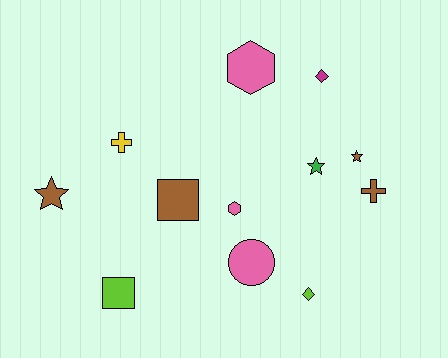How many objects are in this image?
There are 12 objects.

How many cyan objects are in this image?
There are no cyan objects.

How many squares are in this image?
There are 2 squares.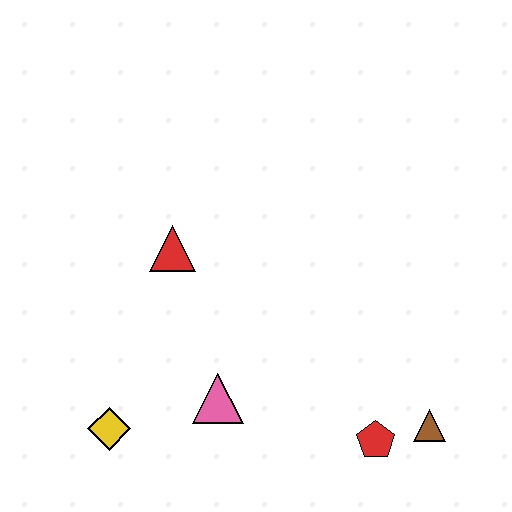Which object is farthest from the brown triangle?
The yellow diamond is farthest from the brown triangle.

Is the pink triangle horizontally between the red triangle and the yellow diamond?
No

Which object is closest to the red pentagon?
The brown triangle is closest to the red pentagon.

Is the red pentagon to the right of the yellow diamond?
Yes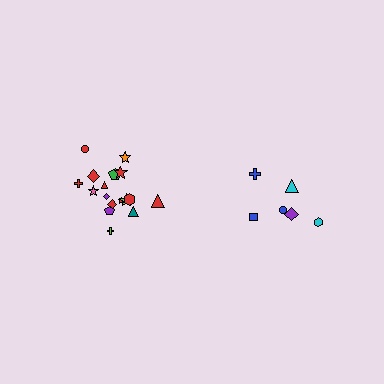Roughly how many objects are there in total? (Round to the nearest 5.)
Roughly 25 objects in total.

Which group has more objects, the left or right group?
The left group.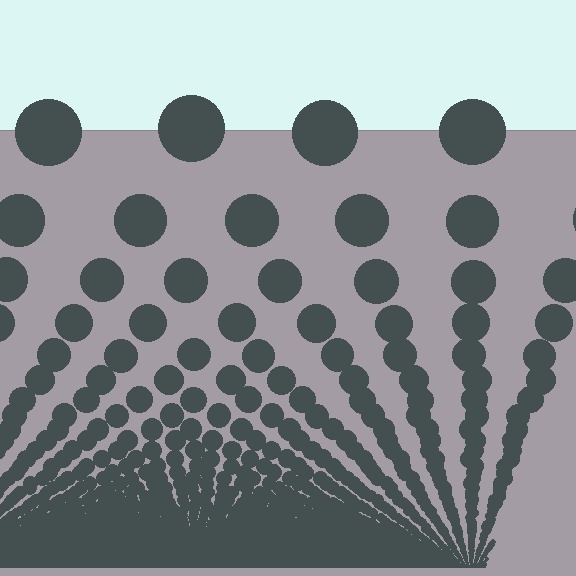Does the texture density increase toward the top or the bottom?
Density increases toward the bottom.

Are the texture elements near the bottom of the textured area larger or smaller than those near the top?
Smaller. The gradient is inverted — elements near the bottom are smaller and denser.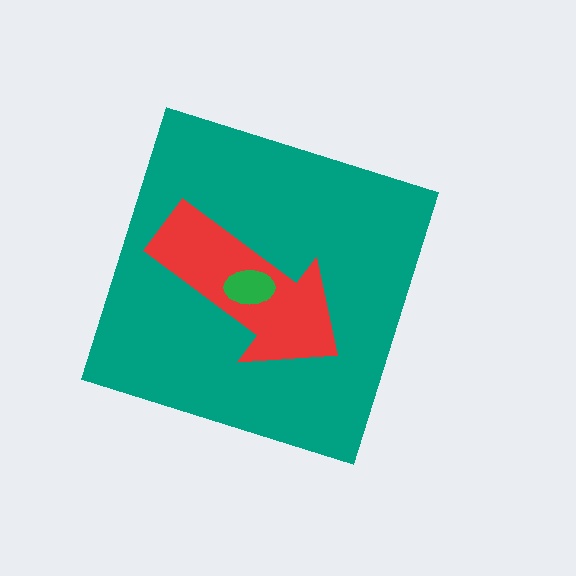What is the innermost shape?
The green ellipse.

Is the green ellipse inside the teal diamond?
Yes.